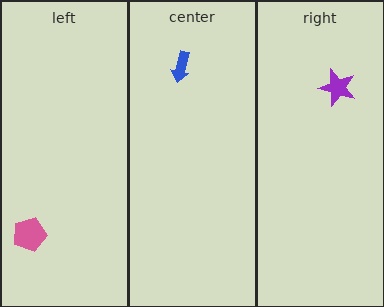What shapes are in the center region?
The blue arrow.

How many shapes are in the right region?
1.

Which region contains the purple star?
The right region.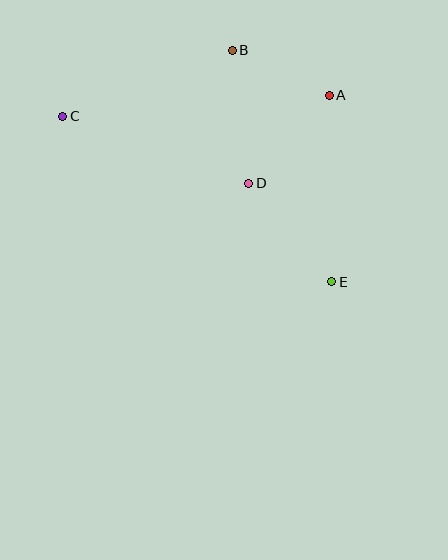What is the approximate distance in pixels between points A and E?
The distance between A and E is approximately 187 pixels.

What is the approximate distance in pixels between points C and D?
The distance between C and D is approximately 198 pixels.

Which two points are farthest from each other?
Points C and E are farthest from each other.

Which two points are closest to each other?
Points A and B are closest to each other.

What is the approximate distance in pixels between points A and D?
The distance between A and D is approximately 119 pixels.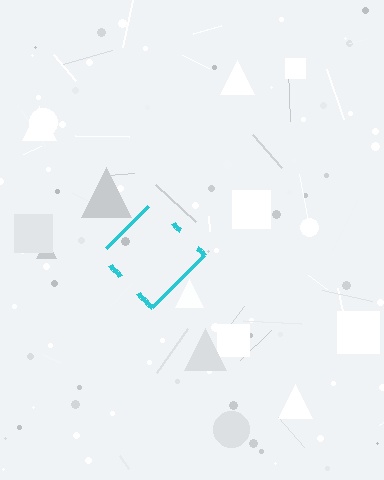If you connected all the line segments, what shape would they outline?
They would outline a diamond.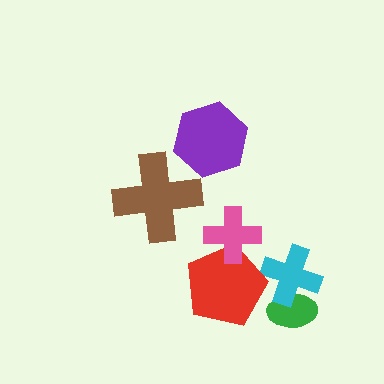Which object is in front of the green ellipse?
The cyan cross is in front of the green ellipse.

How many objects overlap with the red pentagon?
1 object overlaps with the red pentagon.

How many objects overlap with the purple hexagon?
0 objects overlap with the purple hexagon.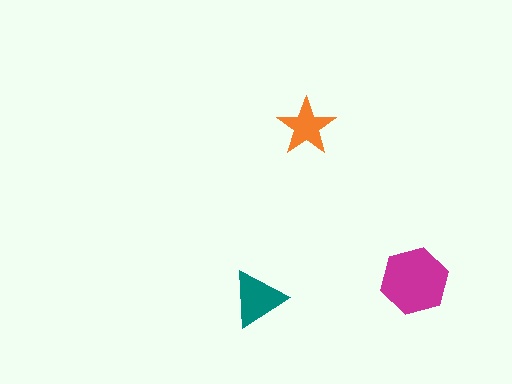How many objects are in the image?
There are 3 objects in the image.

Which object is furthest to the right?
The magenta hexagon is rightmost.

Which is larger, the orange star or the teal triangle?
The teal triangle.